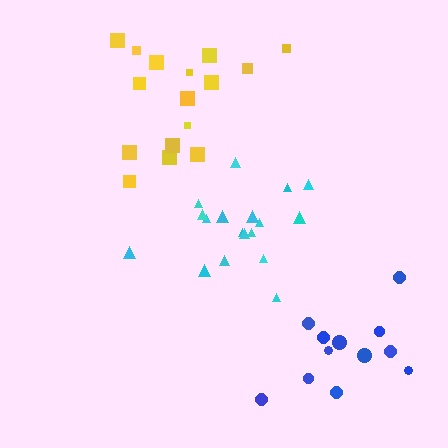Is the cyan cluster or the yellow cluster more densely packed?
Cyan.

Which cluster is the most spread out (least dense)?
Yellow.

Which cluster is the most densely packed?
Cyan.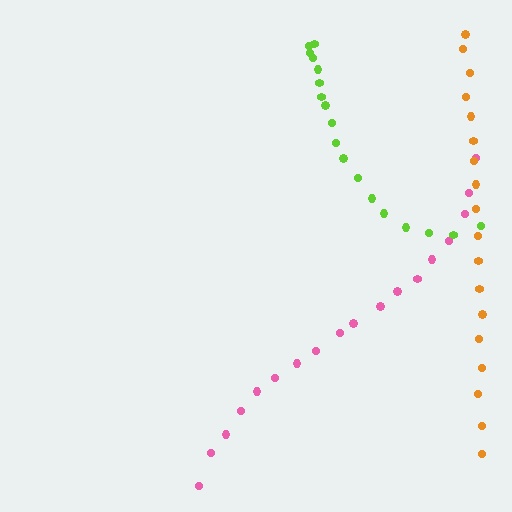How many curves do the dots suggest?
There are 3 distinct paths.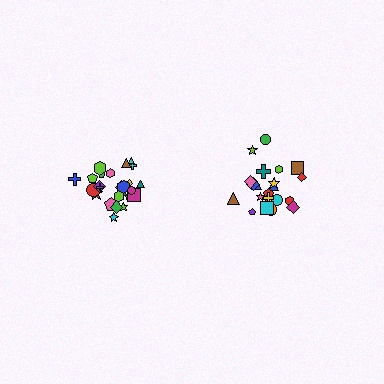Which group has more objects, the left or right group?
The left group.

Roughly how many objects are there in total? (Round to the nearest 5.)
Roughly 45 objects in total.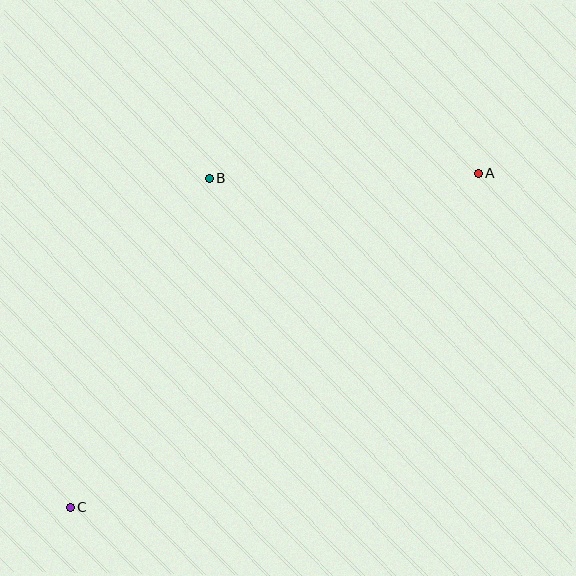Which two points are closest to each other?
Points A and B are closest to each other.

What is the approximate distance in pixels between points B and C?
The distance between B and C is approximately 357 pixels.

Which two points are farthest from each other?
Points A and C are farthest from each other.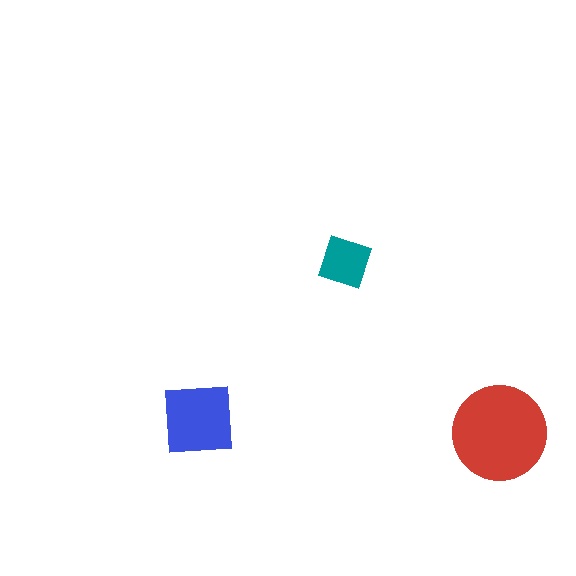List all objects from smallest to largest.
The teal square, the blue square, the red circle.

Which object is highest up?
The teal square is topmost.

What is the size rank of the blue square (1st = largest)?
2nd.